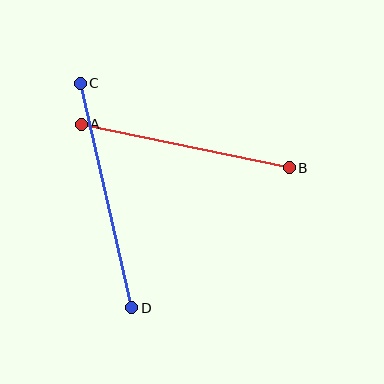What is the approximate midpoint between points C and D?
The midpoint is at approximately (106, 196) pixels.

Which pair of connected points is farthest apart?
Points C and D are farthest apart.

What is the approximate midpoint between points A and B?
The midpoint is at approximately (185, 146) pixels.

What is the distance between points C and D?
The distance is approximately 230 pixels.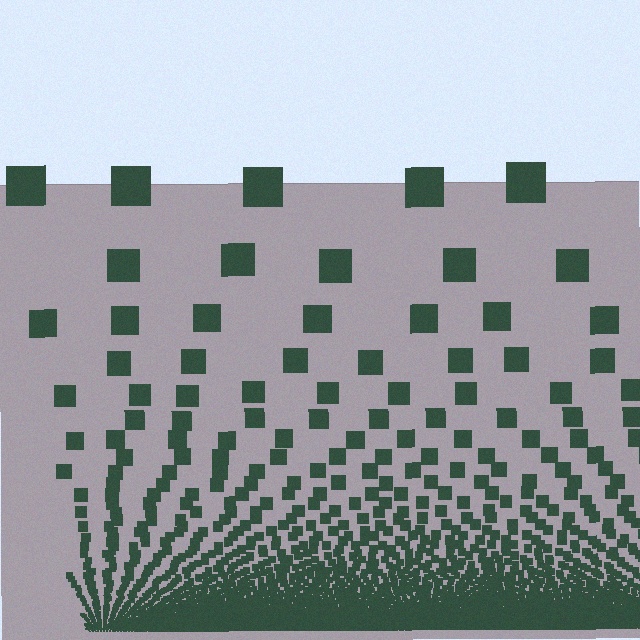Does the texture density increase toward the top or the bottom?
Density increases toward the bottom.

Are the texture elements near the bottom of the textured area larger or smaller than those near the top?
Smaller. The gradient is inverted — elements near the bottom are smaller and denser.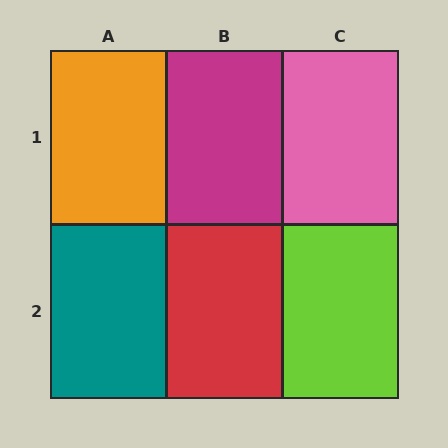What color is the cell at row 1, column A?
Orange.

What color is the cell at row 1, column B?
Magenta.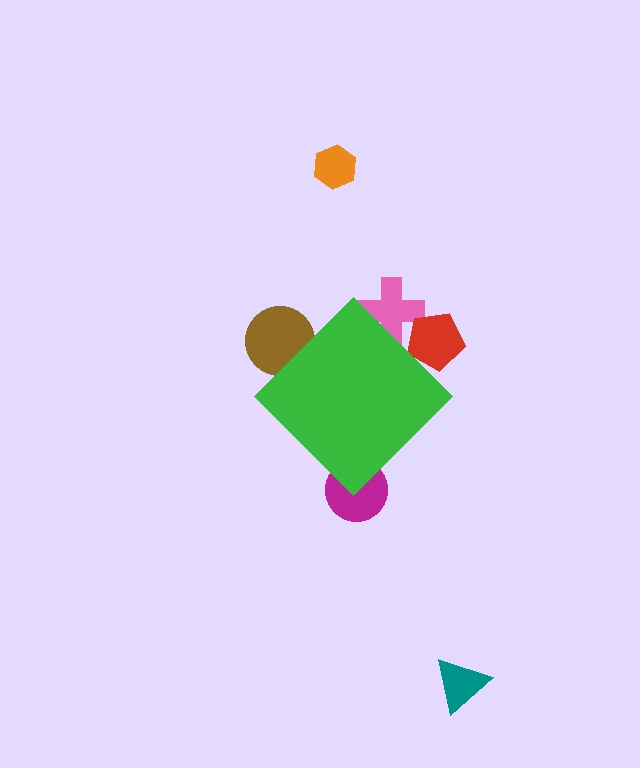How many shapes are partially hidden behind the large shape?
4 shapes are partially hidden.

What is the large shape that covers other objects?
A green diamond.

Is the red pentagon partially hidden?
Yes, the red pentagon is partially hidden behind the green diamond.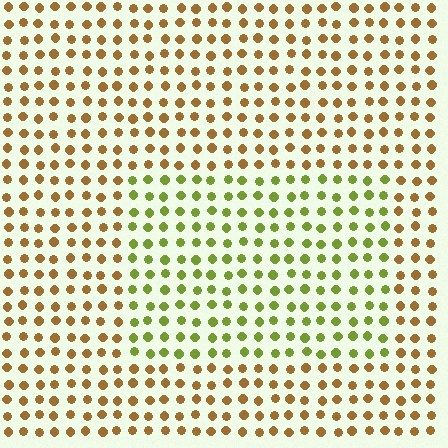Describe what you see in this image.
The image is filled with small brown elements in a uniform arrangement. A rectangle-shaped region is visible where the elements are tinted to a slightly different hue, forming a subtle color boundary.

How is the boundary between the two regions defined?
The boundary is defined purely by a slight shift in hue (about 48 degrees). Spacing, size, and orientation are identical on both sides.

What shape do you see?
I see a rectangle.